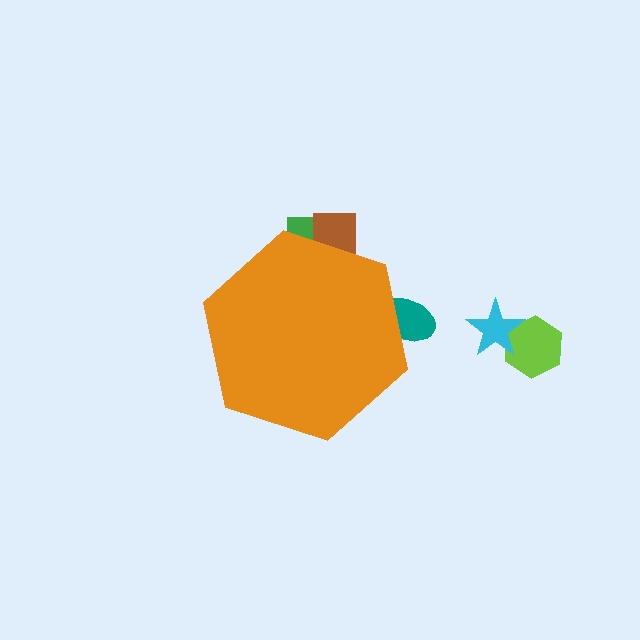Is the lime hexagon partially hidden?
No, the lime hexagon is fully visible.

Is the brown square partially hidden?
Yes, the brown square is partially hidden behind the orange hexagon.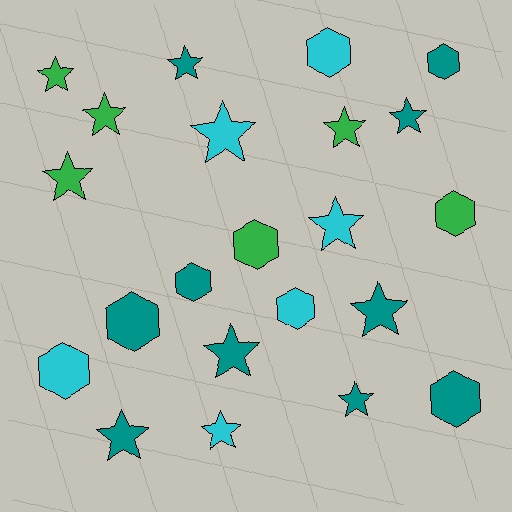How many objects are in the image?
There are 22 objects.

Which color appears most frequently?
Teal, with 10 objects.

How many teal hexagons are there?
There are 4 teal hexagons.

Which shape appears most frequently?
Star, with 13 objects.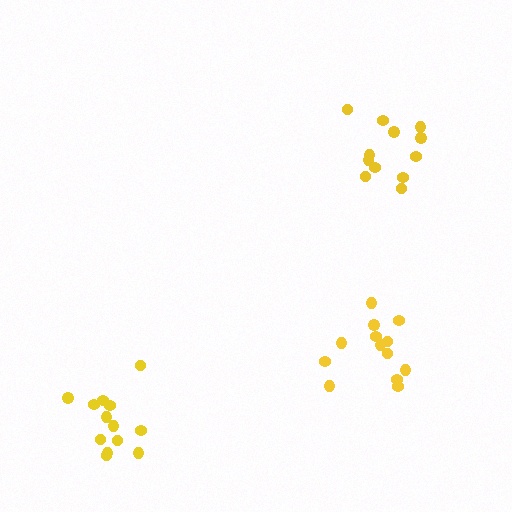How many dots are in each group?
Group 1: 13 dots, Group 2: 13 dots, Group 3: 12 dots (38 total).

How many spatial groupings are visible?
There are 3 spatial groupings.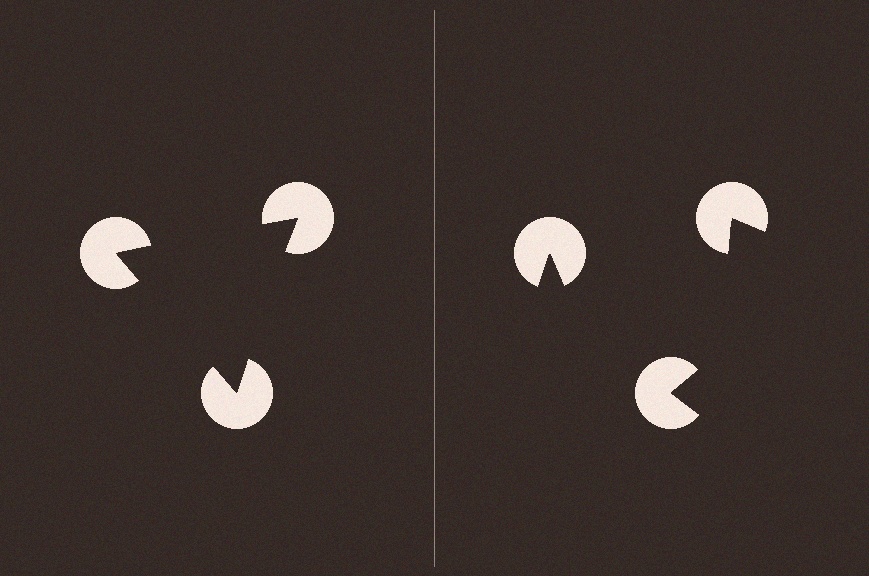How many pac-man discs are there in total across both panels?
6 — 3 on each side.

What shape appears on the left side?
An illusory triangle.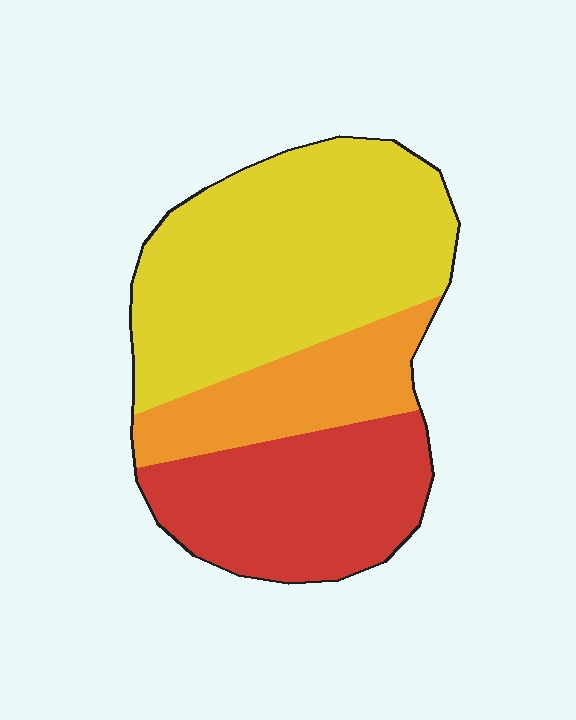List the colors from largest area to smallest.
From largest to smallest: yellow, red, orange.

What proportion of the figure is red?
Red covers 30% of the figure.